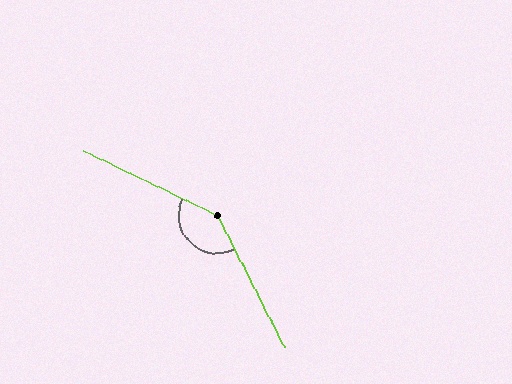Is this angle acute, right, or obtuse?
It is obtuse.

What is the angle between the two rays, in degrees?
Approximately 142 degrees.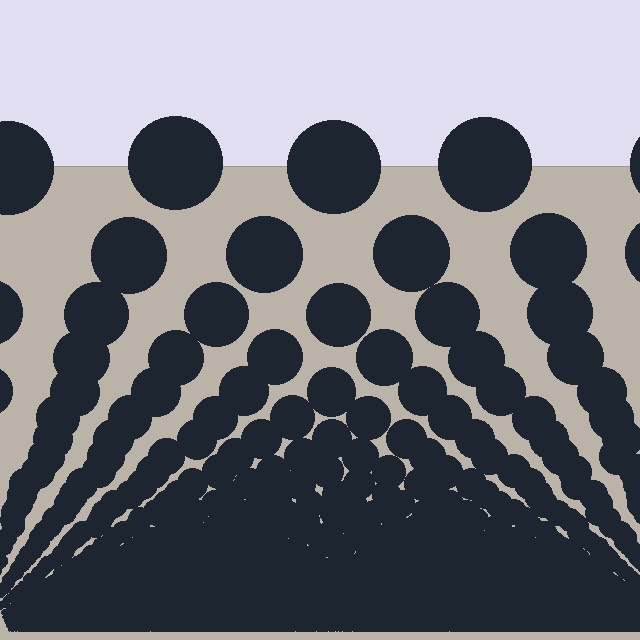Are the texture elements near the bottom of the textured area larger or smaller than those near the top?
Smaller. The gradient is inverted — elements near the bottom are smaller and denser.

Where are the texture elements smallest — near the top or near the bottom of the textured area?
Near the bottom.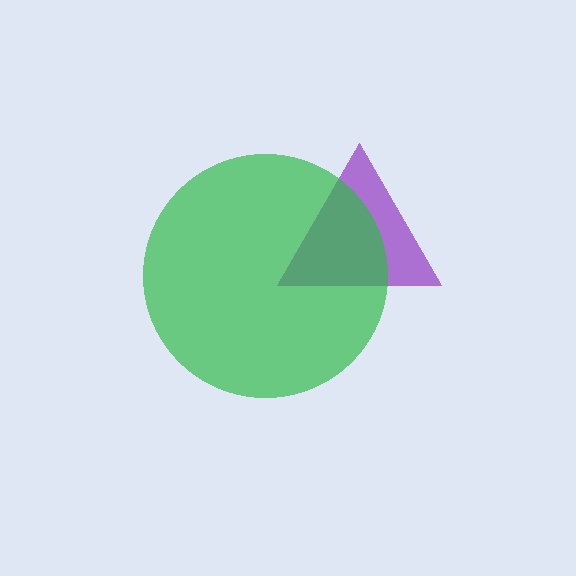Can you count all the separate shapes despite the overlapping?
Yes, there are 2 separate shapes.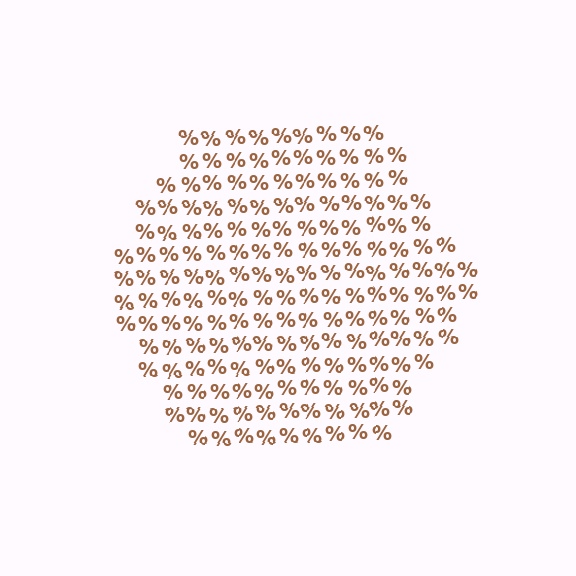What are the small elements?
The small elements are percent signs.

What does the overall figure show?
The overall figure shows a hexagon.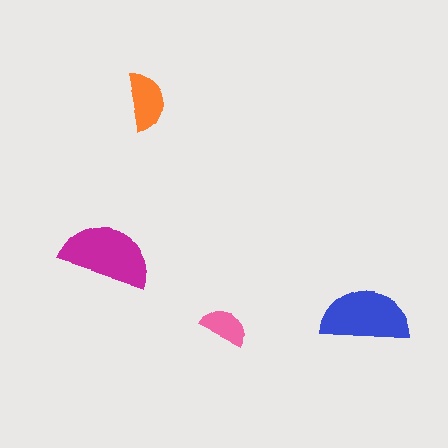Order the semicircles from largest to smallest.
the magenta one, the blue one, the orange one, the pink one.